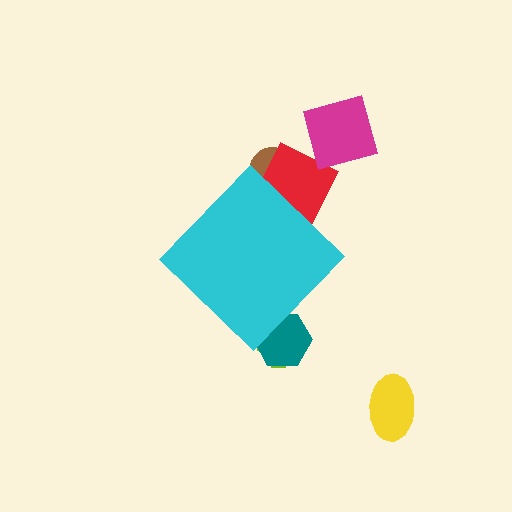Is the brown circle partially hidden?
Yes, the brown circle is partially hidden behind the cyan diamond.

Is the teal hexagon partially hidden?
Yes, the teal hexagon is partially hidden behind the cyan diamond.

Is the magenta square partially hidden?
No, the magenta square is fully visible.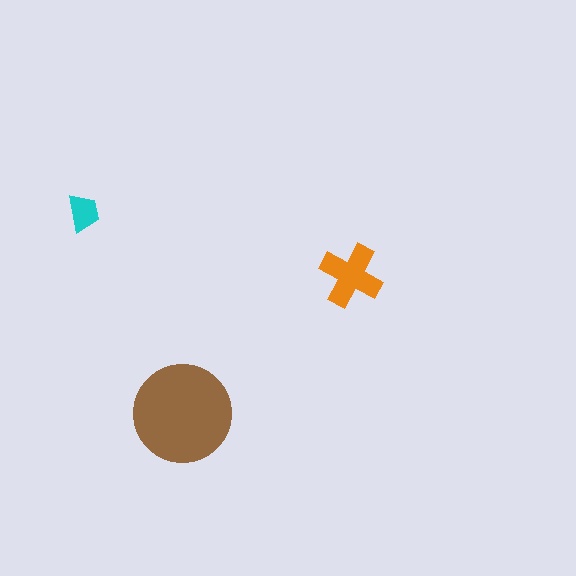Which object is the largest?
The brown circle.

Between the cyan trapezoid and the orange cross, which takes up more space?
The orange cross.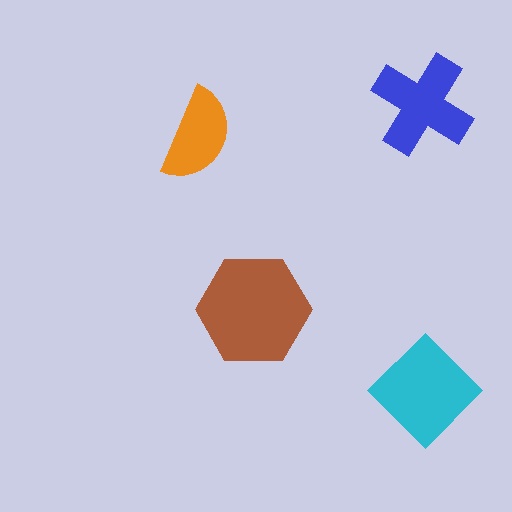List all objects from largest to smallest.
The brown hexagon, the cyan diamond, the blue cross, the orange semicircle.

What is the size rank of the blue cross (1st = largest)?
3rd.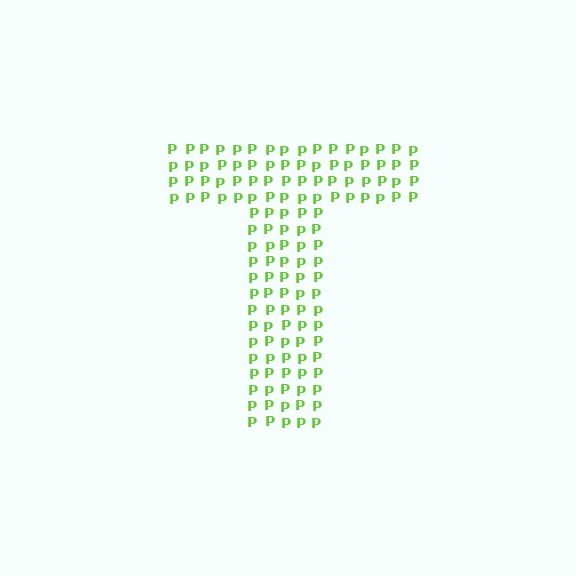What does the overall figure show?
The overall figure shows the letter T.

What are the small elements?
The small elements are letter P's.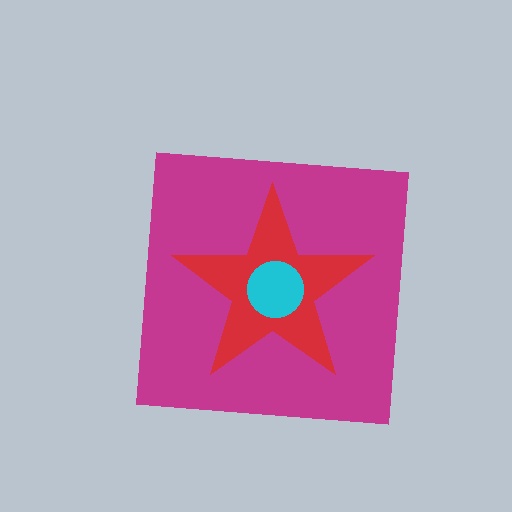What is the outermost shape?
The magenta square.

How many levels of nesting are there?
3.